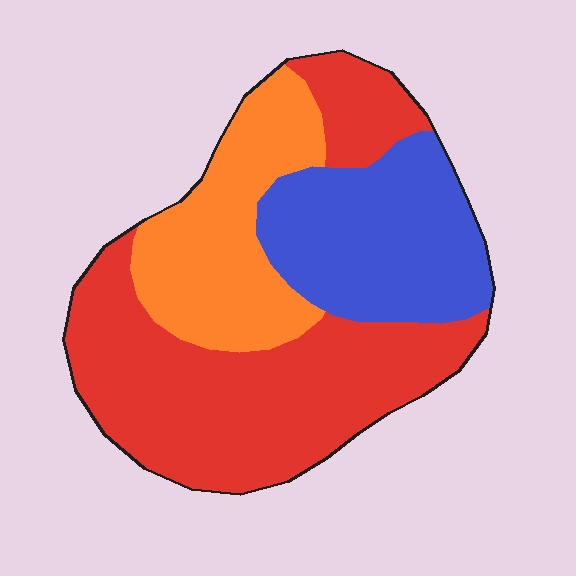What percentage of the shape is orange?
Orange takes up about one quarter (1/4) of the shape.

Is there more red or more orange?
Red.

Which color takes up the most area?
Red, at roughly 50%.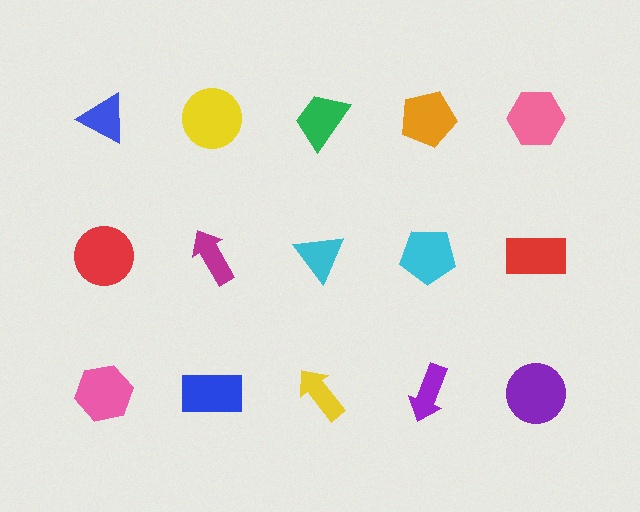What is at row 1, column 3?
A green trapezoid.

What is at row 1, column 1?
A blue triangle.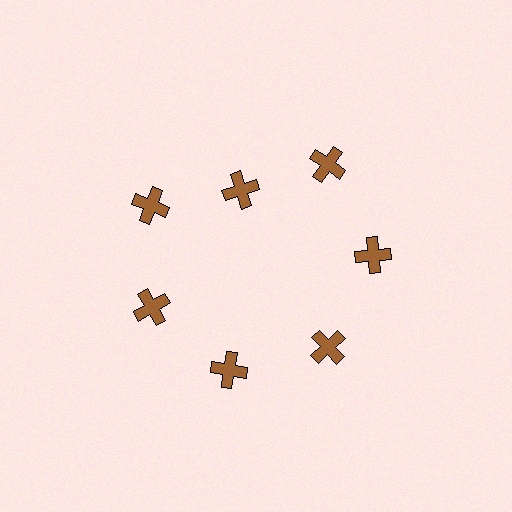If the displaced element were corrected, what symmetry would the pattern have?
It would have 7-fold rotational symmetry — the pattern would map onto itself every 51 degrees.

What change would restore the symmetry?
The symmetry would be restored by moving it outward, back onto the ring so that all 7 crosses sit at equal angles and equal distance from the center.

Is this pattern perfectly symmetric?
No. The 7 brown crosses are arranged in a ring, but one element near the 12 o'clock position is pulled inward toward the center, breaking the 7-fold rotational symmetry.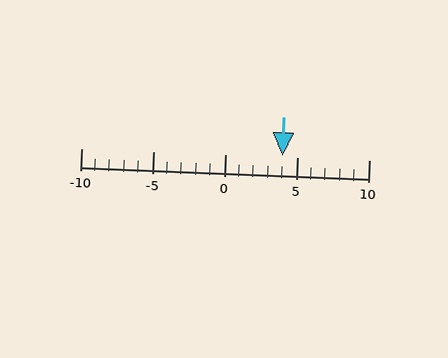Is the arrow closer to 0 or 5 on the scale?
The arrow is closer to 5.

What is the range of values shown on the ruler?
The ruler shows values from -10 to 10.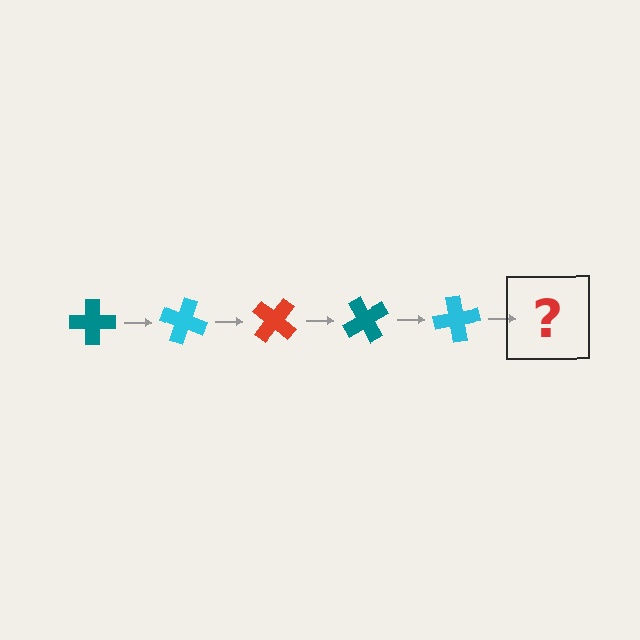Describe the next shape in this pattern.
It should be a red cross, rotated 100 degrees from the start.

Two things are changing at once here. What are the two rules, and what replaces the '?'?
The two rules are that it rotates 20 degrees each step and the color cycles through teal, cyan, and red. The '?' should be a red cross, rotated 100 degrees from the start.